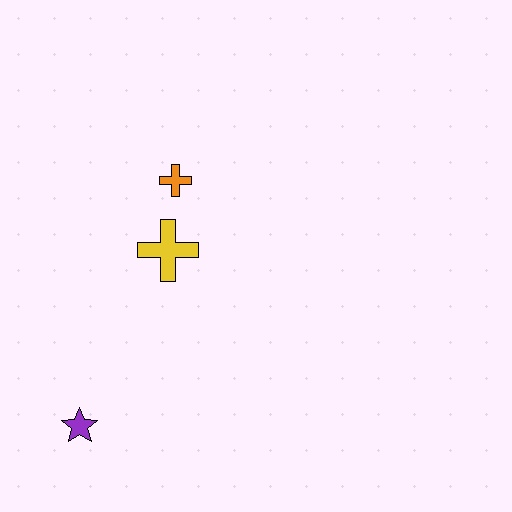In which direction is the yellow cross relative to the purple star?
The yellow cross is above the purple star.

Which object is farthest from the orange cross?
The purple star is farthest from the orange cross.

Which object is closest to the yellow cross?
The orange cross is closest to the yellow cross.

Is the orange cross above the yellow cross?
Yes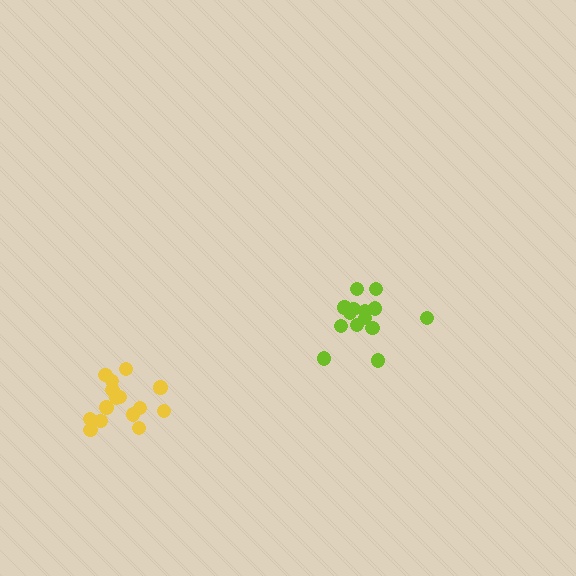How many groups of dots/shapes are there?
There are 2 groups.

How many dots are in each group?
Group 1: 14 dots, Group 2: 15 dots (29 total).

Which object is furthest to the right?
The lime cluster is rightmost.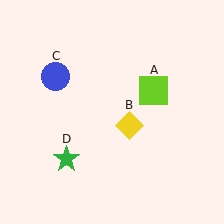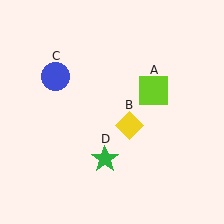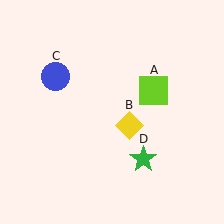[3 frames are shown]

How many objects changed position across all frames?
1 object changed position: green star (object D).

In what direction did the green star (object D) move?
The green star (object D) moved right.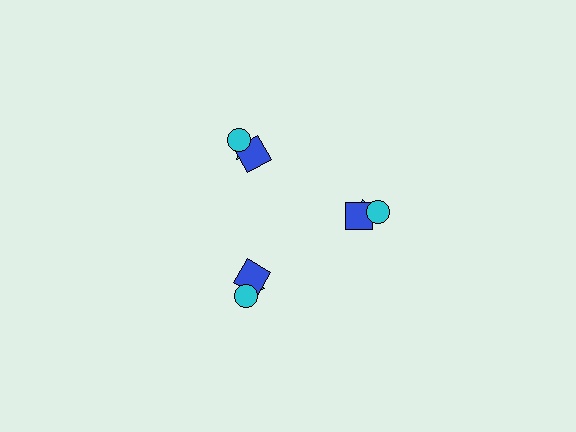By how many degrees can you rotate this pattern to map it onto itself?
The pattern maps onto itself every 120 degrees of rotation.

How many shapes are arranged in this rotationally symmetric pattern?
There are 9 shapes, arranged in 3 groups of 3.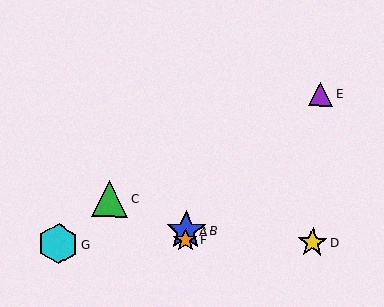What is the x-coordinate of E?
Object E is at x≈321.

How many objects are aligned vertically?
3 objects (A, B, F) are aligned vertically.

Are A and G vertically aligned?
No, A is at x≈186 and G is at x≈58.